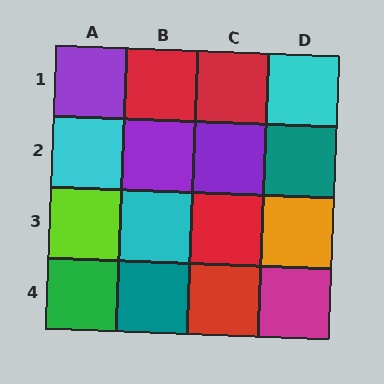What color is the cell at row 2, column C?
Purple.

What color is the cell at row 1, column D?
Cyan.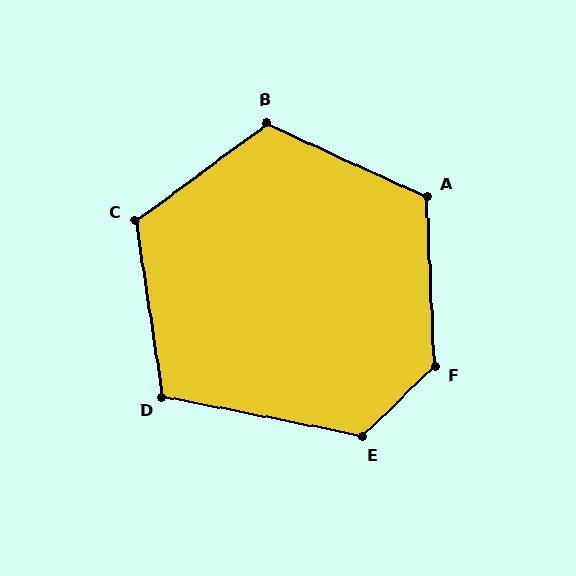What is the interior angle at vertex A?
Approximately 117 degrees (obtuse).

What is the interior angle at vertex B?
Approximately 118 degrees (obtuse).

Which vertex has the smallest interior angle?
D, at approximately 110 degrees.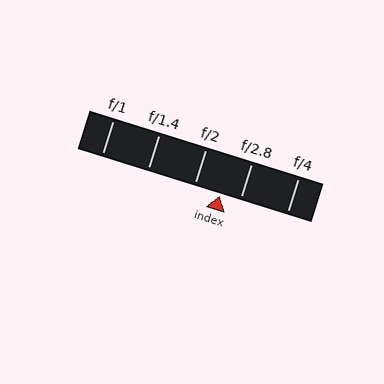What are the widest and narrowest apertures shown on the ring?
The widest aperture shown is f/1 and the narrowest is f/4.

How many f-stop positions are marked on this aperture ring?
There are 5 f-stop positions marked.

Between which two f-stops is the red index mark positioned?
The index mark is between f/2 and f/2.8.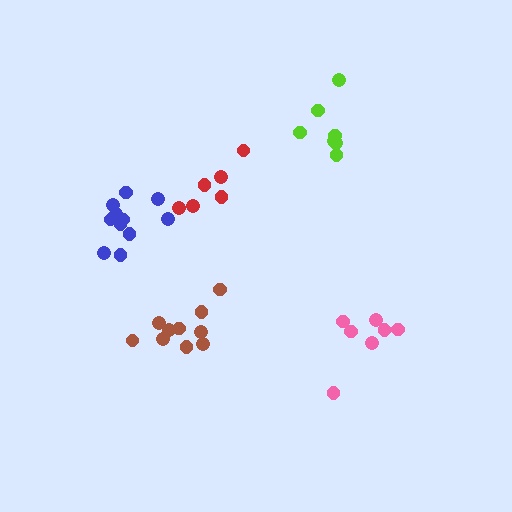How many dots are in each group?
Group 1: 7 dots, Group 2: 10 dots, Group 3: 6 dots, Group 4: 11 dots, Group 5: 7 dots (41 total).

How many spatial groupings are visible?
There are 5 spatial groupings.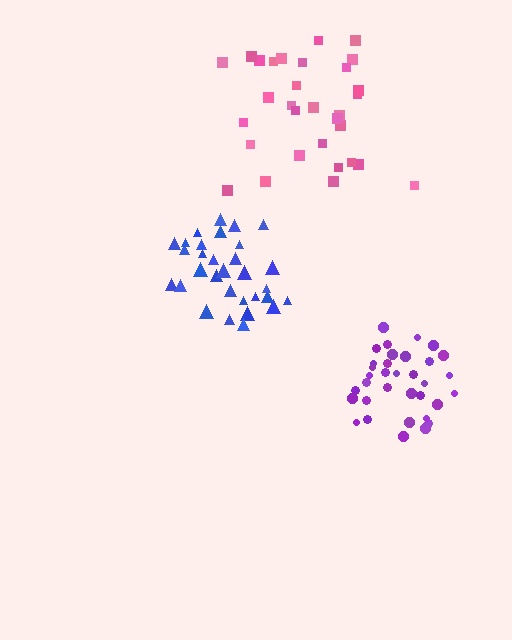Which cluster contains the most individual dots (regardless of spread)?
Purple (34).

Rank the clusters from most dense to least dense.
purple, blue, pink.